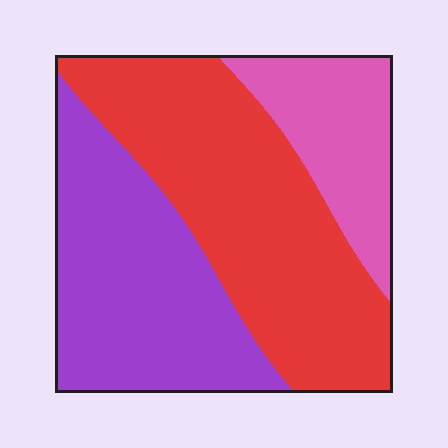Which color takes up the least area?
Pink, at roughly 20%.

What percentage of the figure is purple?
Purple takes up about three eighths (3/8) of the figure.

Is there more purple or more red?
Red.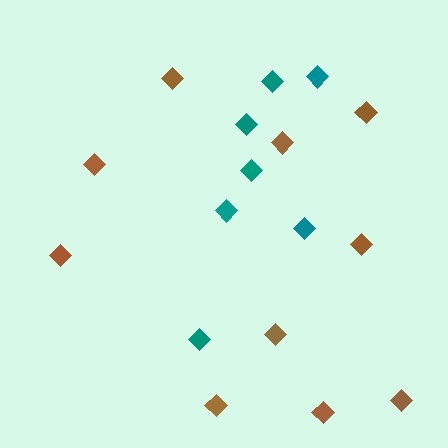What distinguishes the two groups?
There are 2 groups: one group of teal diamonds (7) and one group of brown diamonds (10).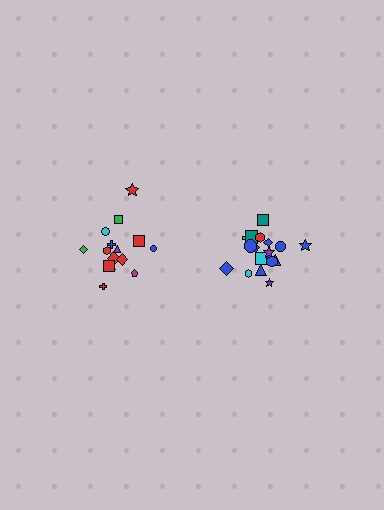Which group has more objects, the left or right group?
The right group.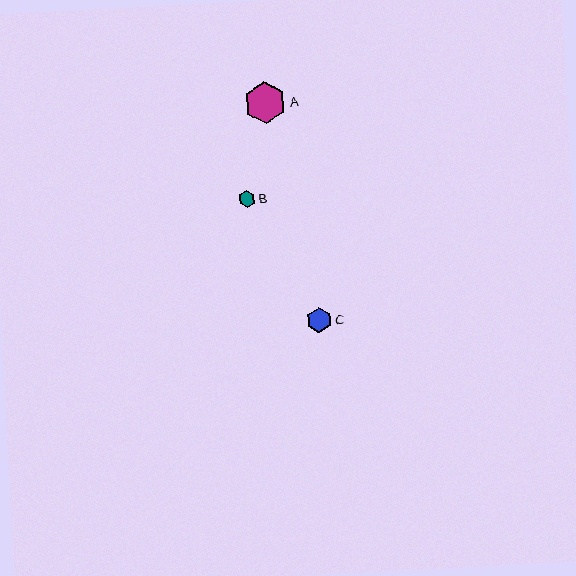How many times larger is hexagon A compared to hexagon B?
Hexagon A is approximately 2.6 times the size of hexagon B.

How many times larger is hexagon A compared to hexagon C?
Hexagon A is approximately 1.7 times the size of hexagon C.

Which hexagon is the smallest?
Hexagon B is the smallest with a size of approximately 16 pixels.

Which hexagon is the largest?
Hexagon A is the largest with a size of approximately 42 pixels.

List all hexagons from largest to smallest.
From largest to smallest: A, C, B.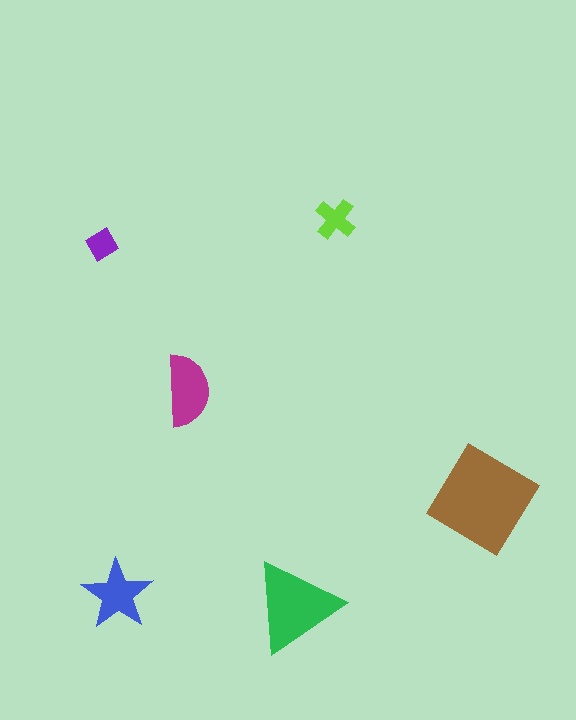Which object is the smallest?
The purple diamond.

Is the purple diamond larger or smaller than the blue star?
Smaller.